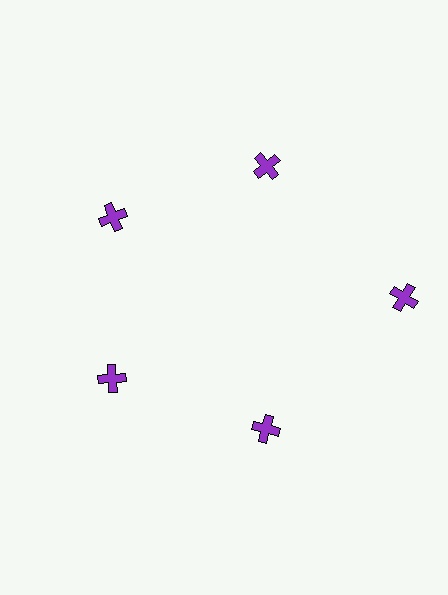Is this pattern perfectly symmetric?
No. The 5 purple crosses are arranged in a ring, but one element near the 3 o'clock position is pushed outward from the center, breaking the 5-fold rotational symmetry.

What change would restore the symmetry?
The symmetry would be restored by moving it inward, back onto the ring so that all 5 crosses sit at equal angles and equal distance from the center.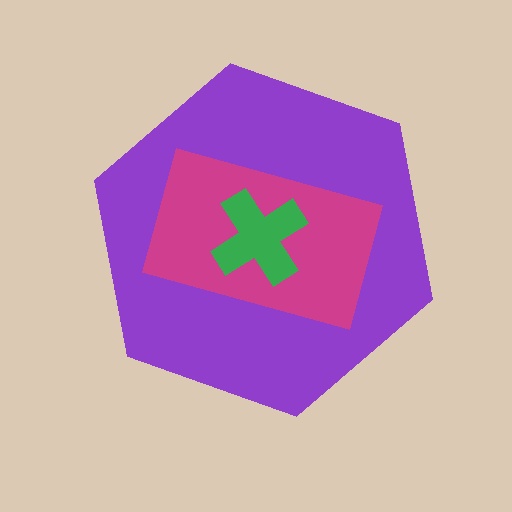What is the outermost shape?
The purple hexagon.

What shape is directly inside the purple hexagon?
The magenta rectangle.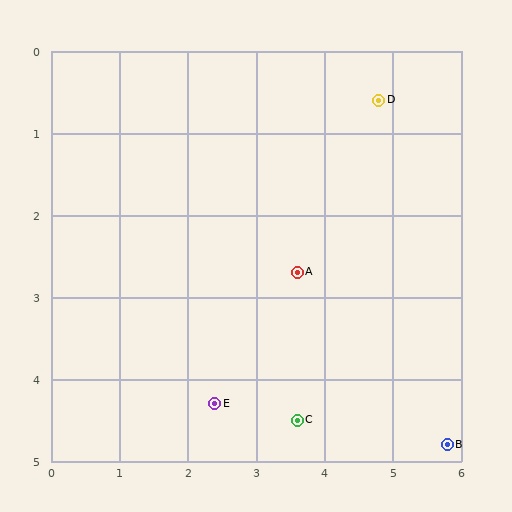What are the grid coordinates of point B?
Point B is at approximately (5.8, 4.8).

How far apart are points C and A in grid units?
Points C and A are about 1.8 grid units apart.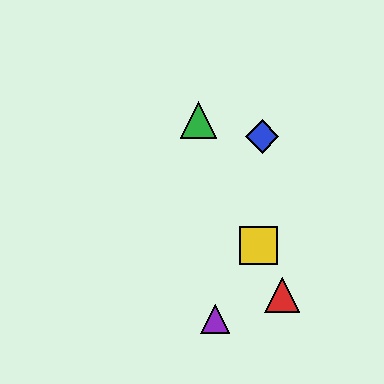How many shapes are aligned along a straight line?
3 shapes (the red triangle, the green triangle, the yellow square) are aligned along a straight line.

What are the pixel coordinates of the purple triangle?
The purple triangle is at (215, 319).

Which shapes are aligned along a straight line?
The red triangle, the green triangle, the yellow square are aligned along a straight line.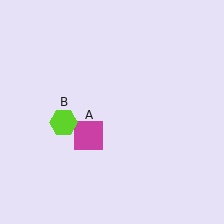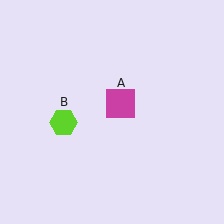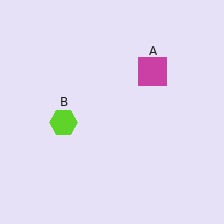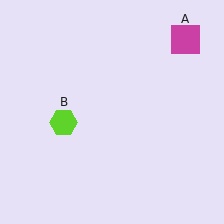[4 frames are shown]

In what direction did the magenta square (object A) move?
The magenta square (object A) moved up and to the right.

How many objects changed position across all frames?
1 object changed position: magenta square (object A).